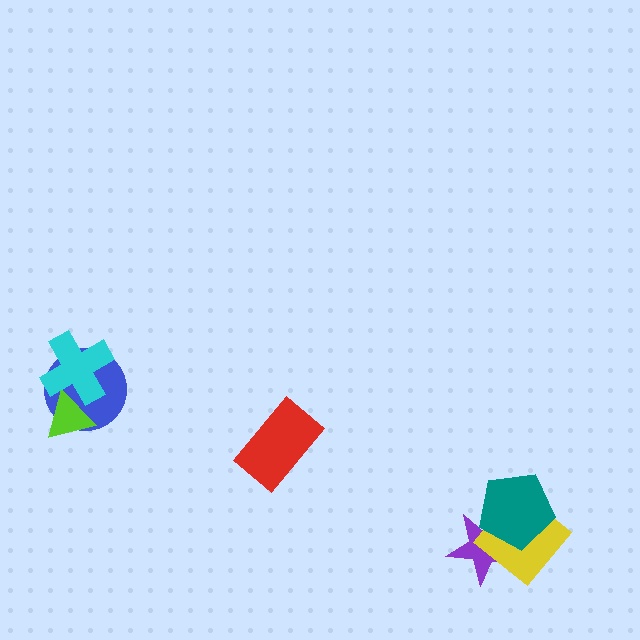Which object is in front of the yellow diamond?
The teal pentagon is in front of the yellow diamond.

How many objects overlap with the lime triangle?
2 objects overlap with the lime triangle.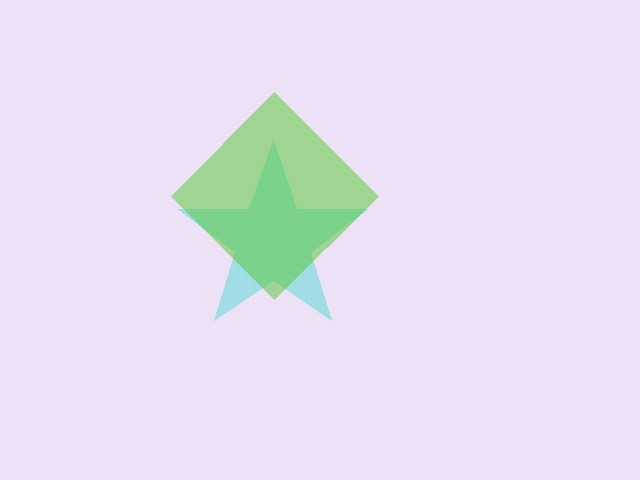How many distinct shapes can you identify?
There are 2 distinct shapes: a cyan star, a lime diamond.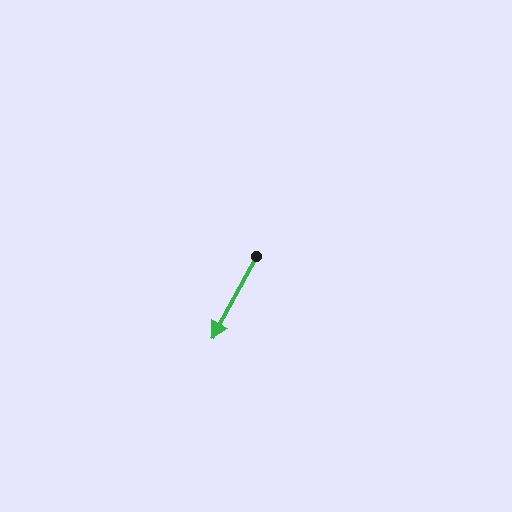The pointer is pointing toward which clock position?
Roughly 7 o'clock.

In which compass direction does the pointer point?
Southwest.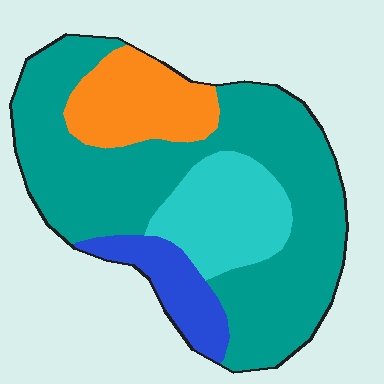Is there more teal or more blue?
Teal.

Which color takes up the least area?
Blue, at roughly 10%.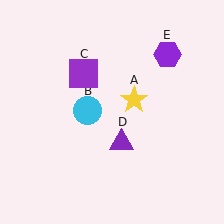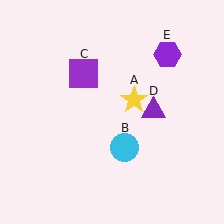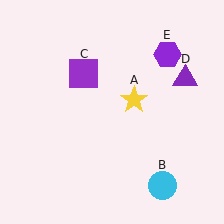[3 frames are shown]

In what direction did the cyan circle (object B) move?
The cyan circle (object B) moved down and to the right.